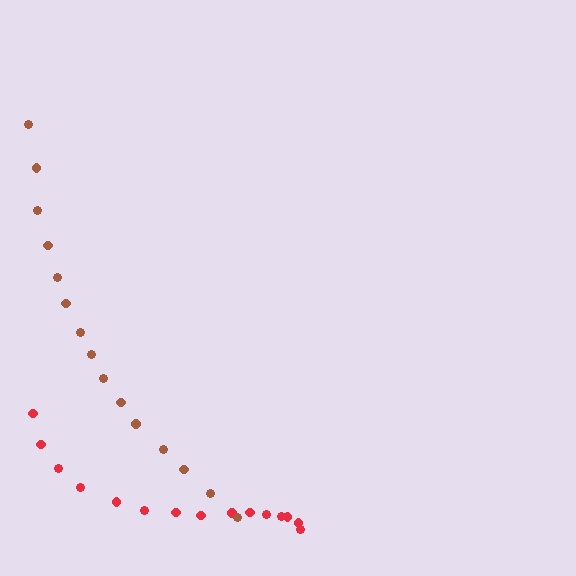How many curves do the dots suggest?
There are 2 distinct paths.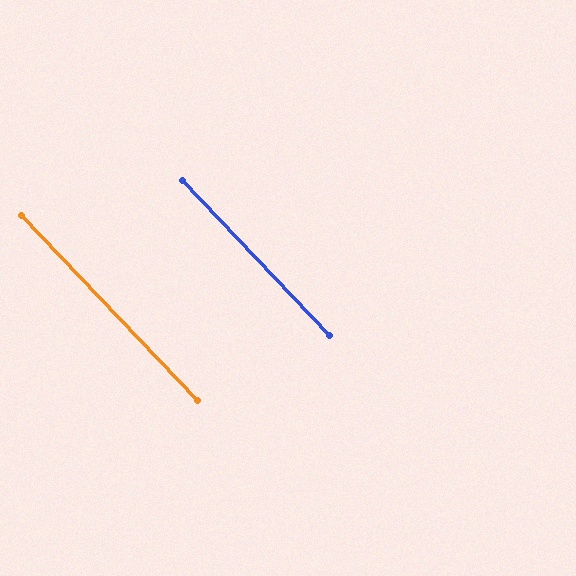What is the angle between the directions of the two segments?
Approximately 0 degrees.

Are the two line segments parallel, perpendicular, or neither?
Parallel — their directions differ by only 0.3°.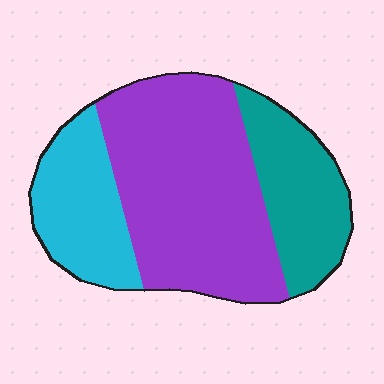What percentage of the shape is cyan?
Cyan covers roughly 25% of the shape.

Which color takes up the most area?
Purple, at roughly 55%.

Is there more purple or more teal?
Purple.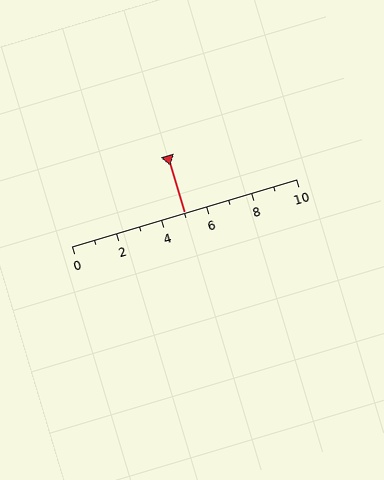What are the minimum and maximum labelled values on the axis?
The axis runs from 0 to 10.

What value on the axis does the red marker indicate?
The marker indicates approximately 5.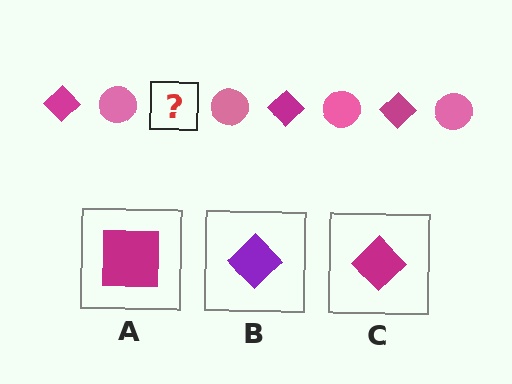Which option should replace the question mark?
Option C.